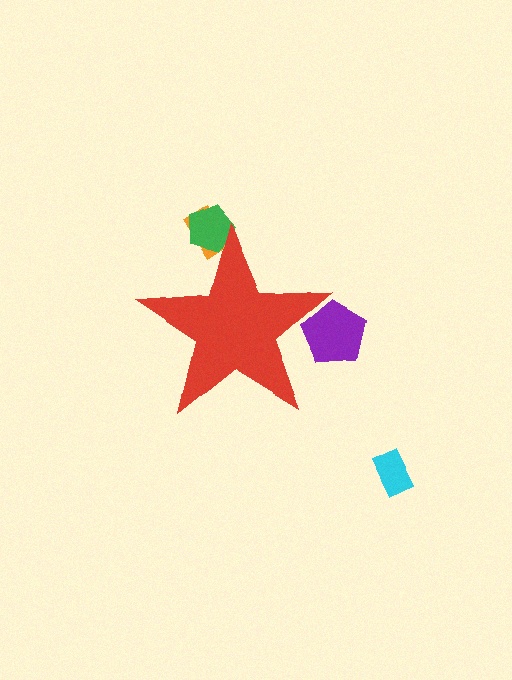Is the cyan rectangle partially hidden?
No, the cyan rectangle is fully visible.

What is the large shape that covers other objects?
A red star.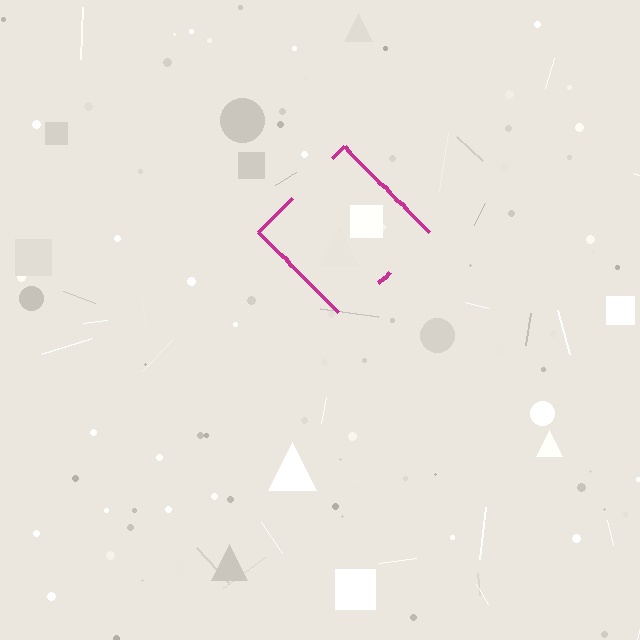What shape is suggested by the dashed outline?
The dashed outline suggests a diamond.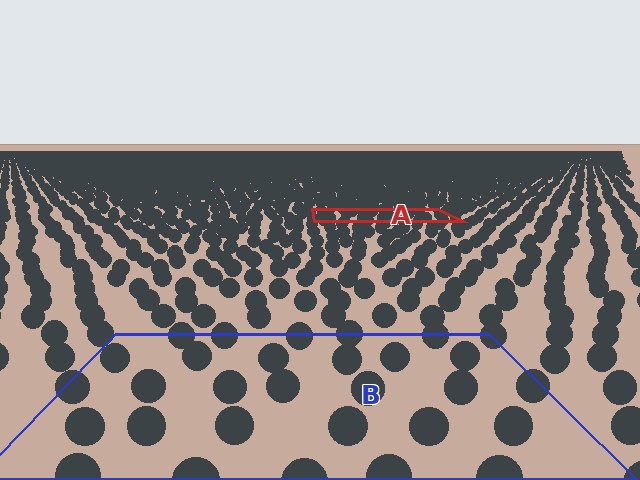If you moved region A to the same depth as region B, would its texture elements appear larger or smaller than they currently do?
They would appear larger. At a closer depth, the same texture elements are projected at a bigger on-screen size.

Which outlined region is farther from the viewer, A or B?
Region A is farther from the viewer — the texture elements inside it appear smaller and more densely packed.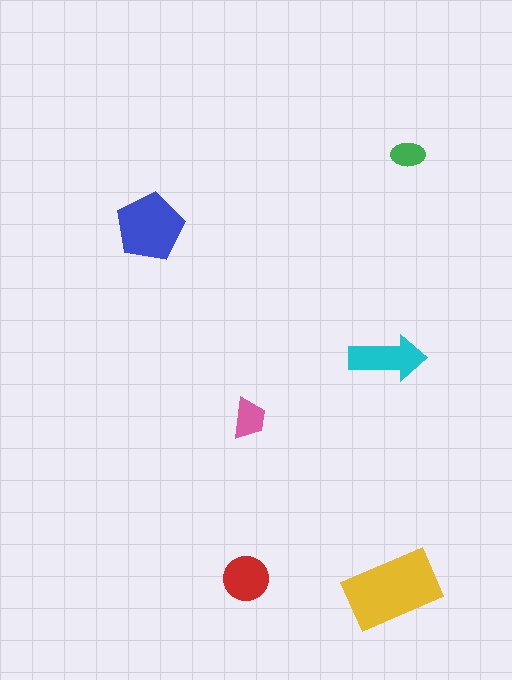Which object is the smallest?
The green ellipse.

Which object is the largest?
The yellow rectangle.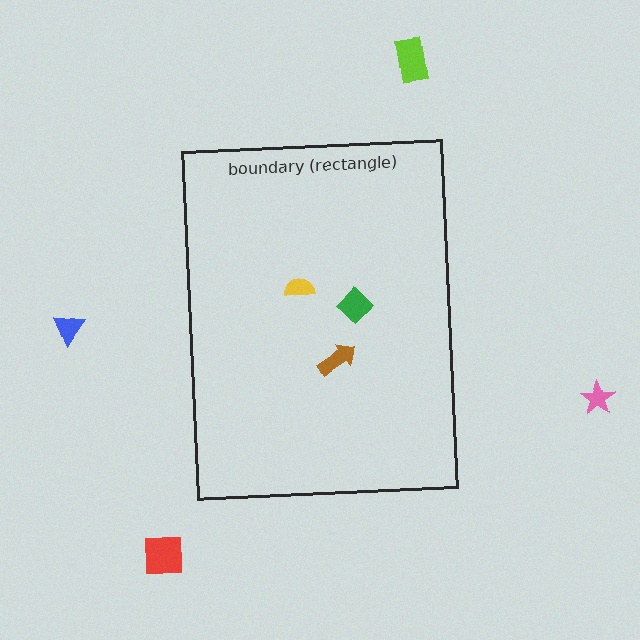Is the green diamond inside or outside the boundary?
Inside.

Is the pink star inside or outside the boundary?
Outside.